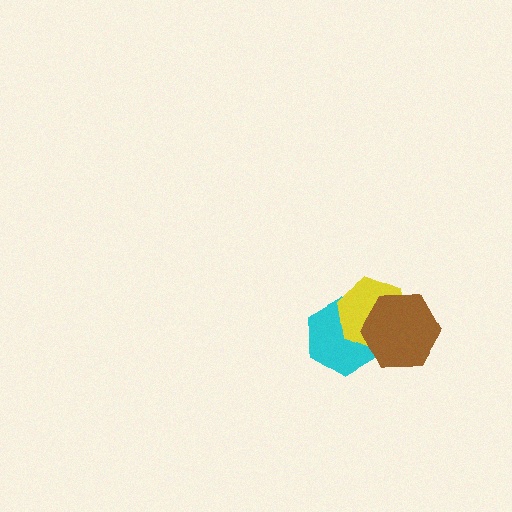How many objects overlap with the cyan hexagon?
2 objects overlap with the cyan hexagon.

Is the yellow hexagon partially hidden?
Yes, it is partially covered by another shape.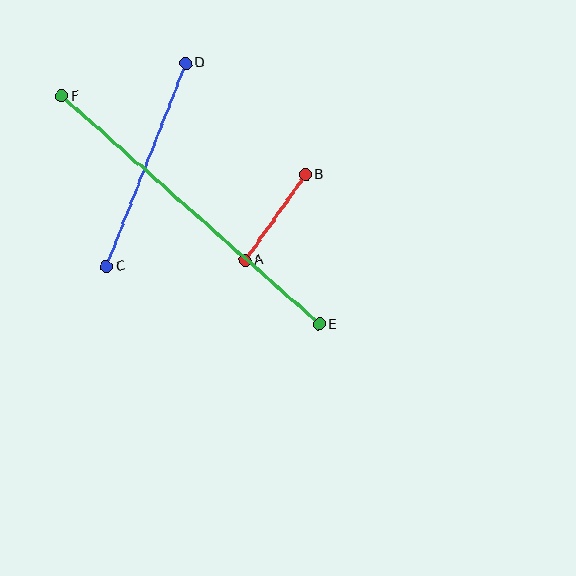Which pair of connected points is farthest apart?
Points E and F are farthest apart.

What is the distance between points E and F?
The distance is approximately 344 pixels.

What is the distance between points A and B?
The distance is approximately 105 pixels.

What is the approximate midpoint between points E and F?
The midpoint is at approximately (190, 210) pixels.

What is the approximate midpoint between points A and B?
The midpoint is at approximately (275, 218) pixels.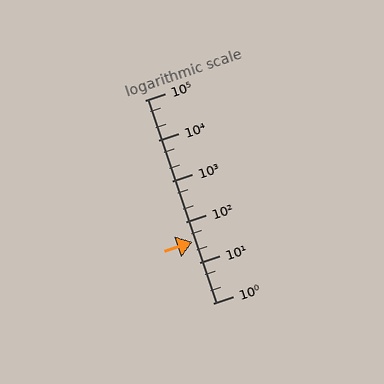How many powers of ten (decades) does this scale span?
The scale spans 5 decades, from 1 to 100000.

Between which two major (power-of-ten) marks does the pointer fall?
The pointer is between 10 and 100.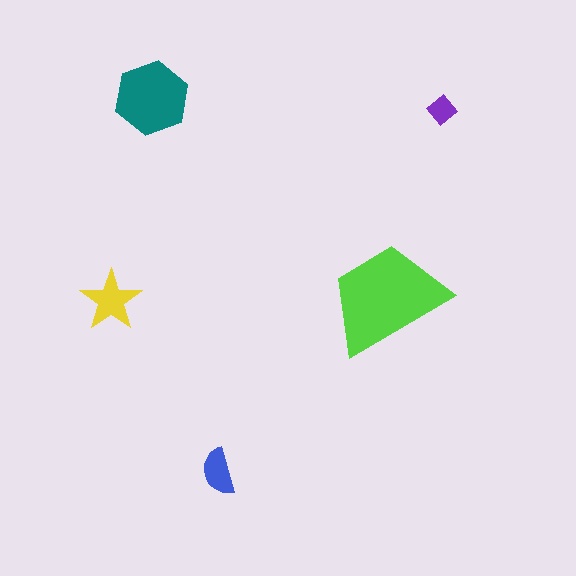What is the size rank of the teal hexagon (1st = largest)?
2nd.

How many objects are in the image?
There are 5 objects in the image.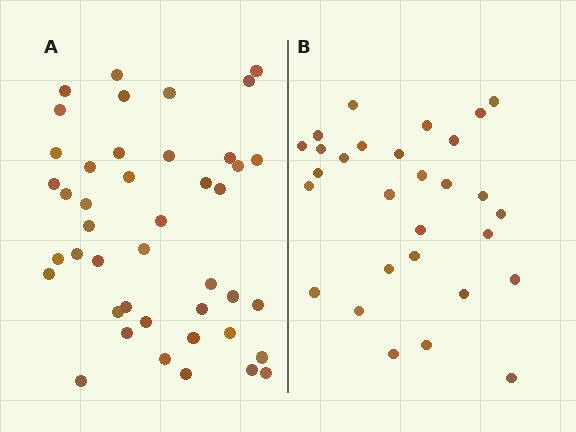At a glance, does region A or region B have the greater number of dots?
Region A (the left region) has more dots.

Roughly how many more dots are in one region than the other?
Region A has approximately 15 more dots than region B.